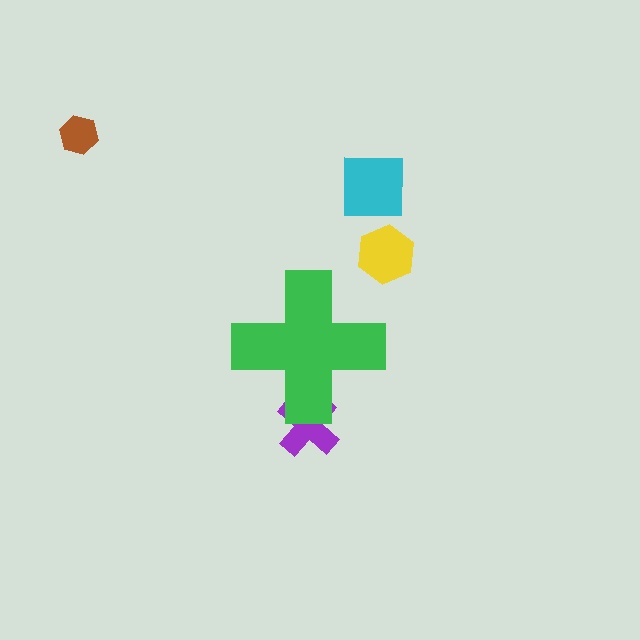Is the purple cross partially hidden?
Yes, the purple cross is partially hidden behind the green cross.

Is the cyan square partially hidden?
No, the cyan square is fully visible.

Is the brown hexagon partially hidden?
No, the brown hexagon is fully visible.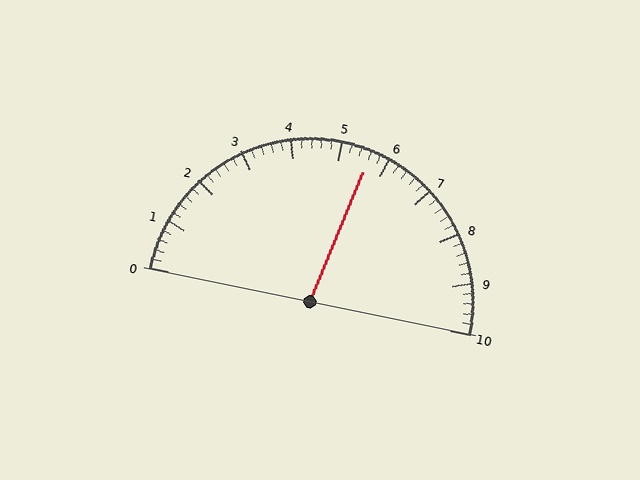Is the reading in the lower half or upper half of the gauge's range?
The reading is in the upper half of the range (0 to 10).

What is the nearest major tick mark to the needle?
The nearest major tick mark is 6.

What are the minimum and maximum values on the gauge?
The gauge ranges from 0 to 10.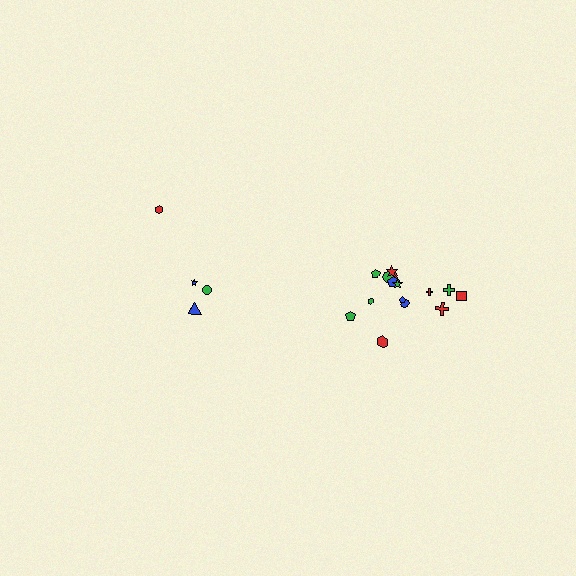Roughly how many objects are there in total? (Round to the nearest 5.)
Roughly 20 objects in total.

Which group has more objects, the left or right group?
The right group.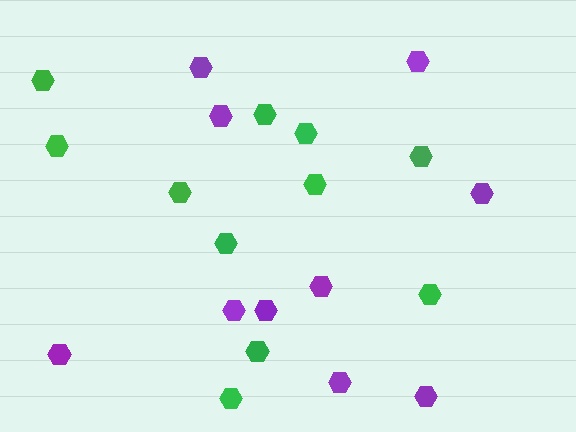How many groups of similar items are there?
There are 2 groups: one group of purple hexagons (10) and one group of green hexagons (11).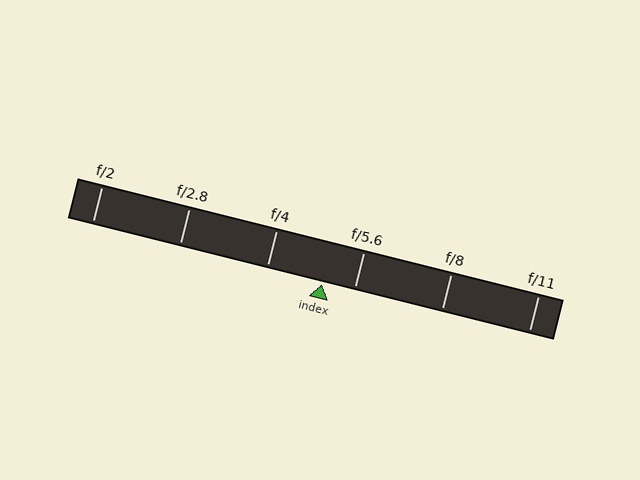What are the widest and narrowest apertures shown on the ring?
The widest aperture shown is f/2 and the narrowest is f/11.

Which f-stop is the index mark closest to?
The index mark is closest to f/5.6.